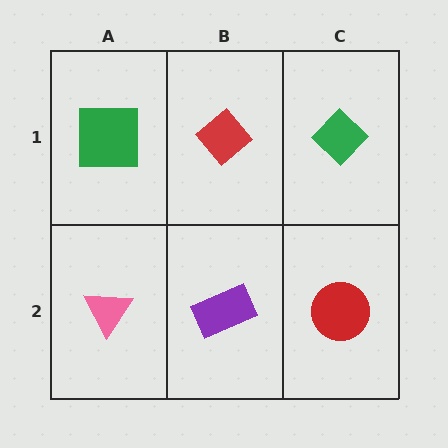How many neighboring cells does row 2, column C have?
2.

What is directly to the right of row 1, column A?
A red diamond.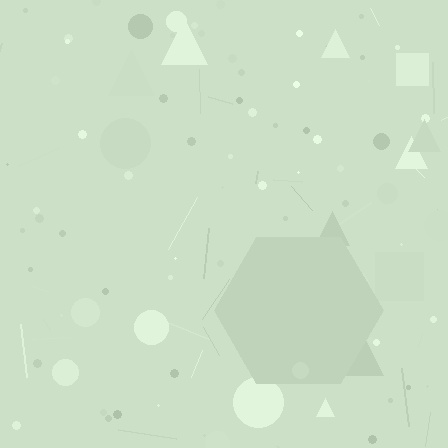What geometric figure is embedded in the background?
A hexagon is embedded in the background.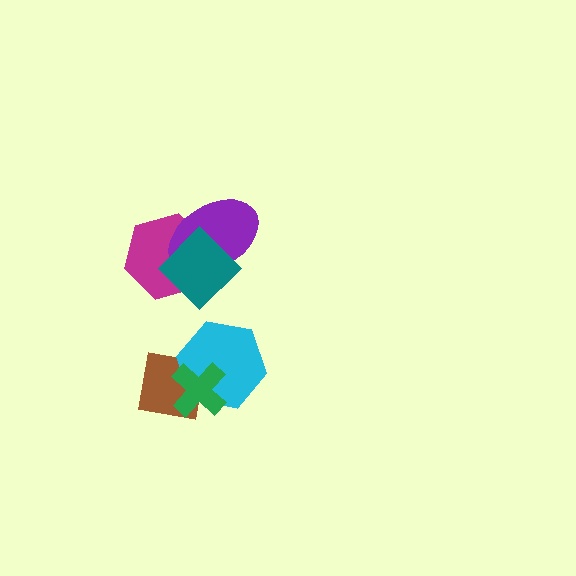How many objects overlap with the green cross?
2 objects overlap with the green cross.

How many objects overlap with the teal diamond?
2 objects overlap with the teal diamond.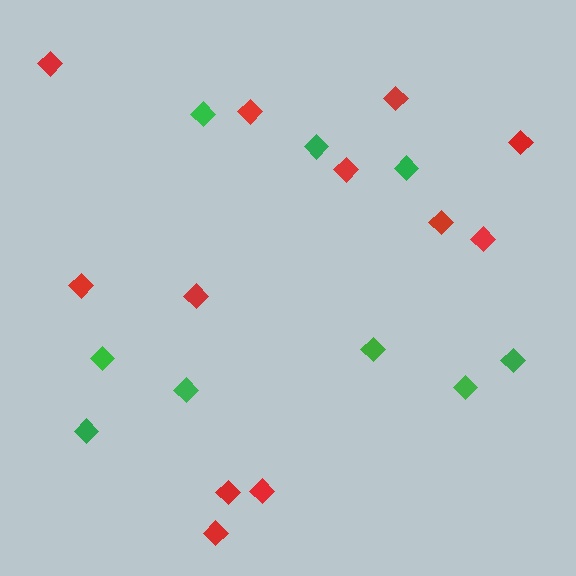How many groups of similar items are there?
There are 2 groups: one group of red diamonds (12) and one group of green diamonds (9).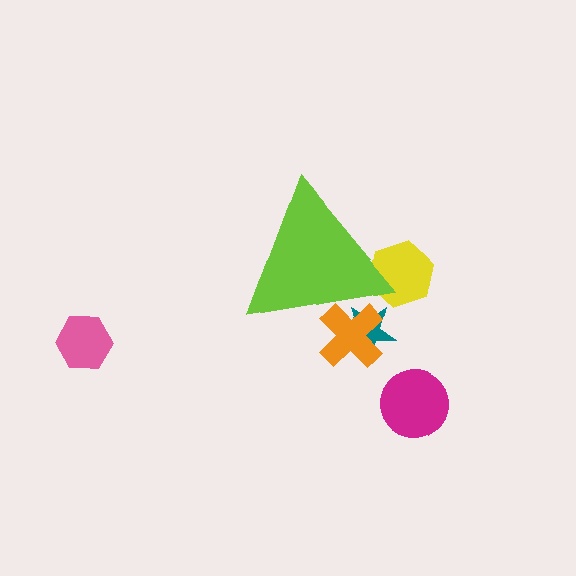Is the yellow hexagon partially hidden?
Yes, the yellow hexagon is partially hidden behind the lime triangle.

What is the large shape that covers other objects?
A lime triangle.